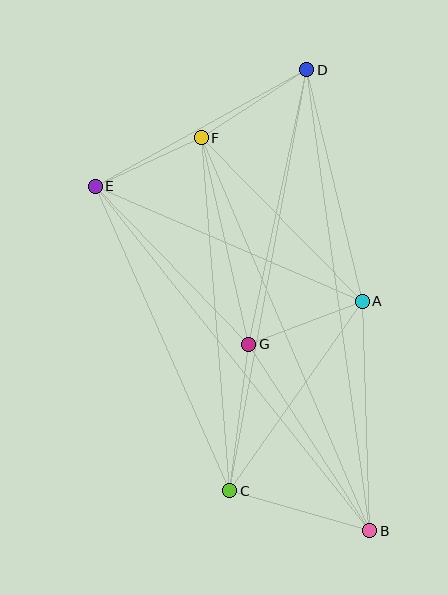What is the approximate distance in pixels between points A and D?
The distance between A and D is approximately 238 pixels.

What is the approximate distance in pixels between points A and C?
The distance between A and C is approximately 231 pixels.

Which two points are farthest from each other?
Points B and D are farthest from each other.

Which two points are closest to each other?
Points E and F are closest to each other.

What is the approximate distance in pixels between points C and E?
The distance between C and E is approximately 333 pixels.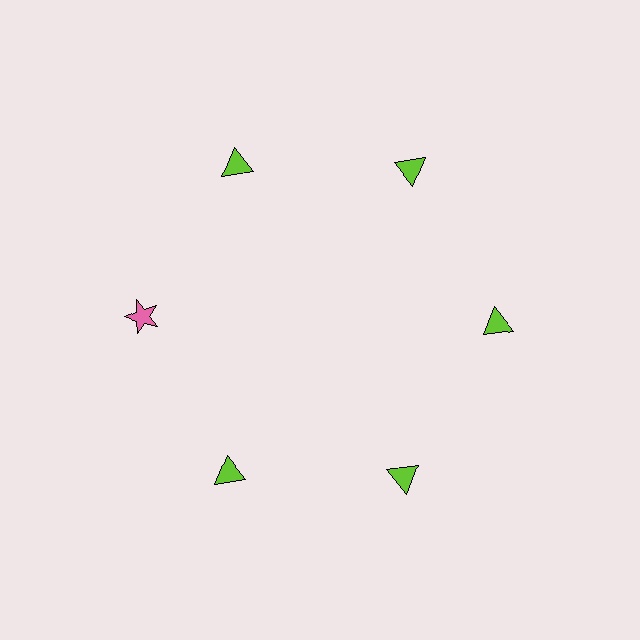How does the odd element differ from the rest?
It differs in both color (pink instead of lime) and shape (star instead of triangle).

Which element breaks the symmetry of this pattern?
The pink star at roughly the 9 o'clock position breaks the symmetry. All other shapes are lime triangles.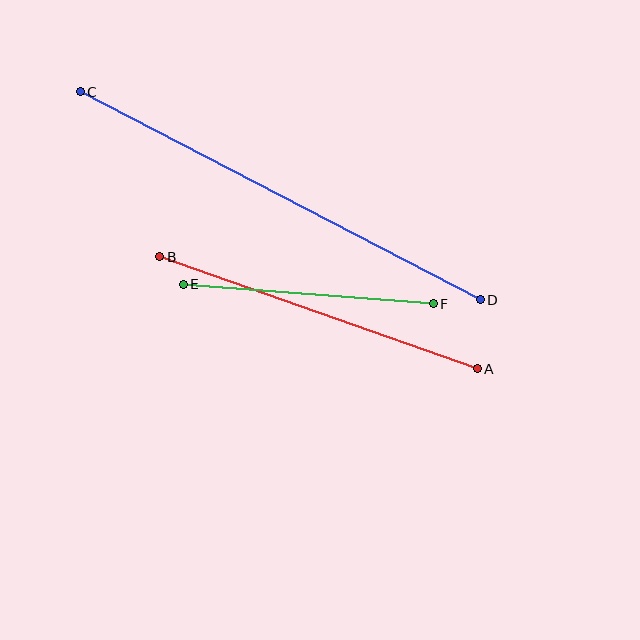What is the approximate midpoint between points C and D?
The midpoint is at approximately (280, 196) pixels.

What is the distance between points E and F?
The distance is approximately 251 pixels.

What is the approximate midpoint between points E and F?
The midpoint is at approximately (308, 294) pixels.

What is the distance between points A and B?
The distance is approximately 336 pixels.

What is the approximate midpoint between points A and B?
The midpoint is at approximately (319, 313) pixels.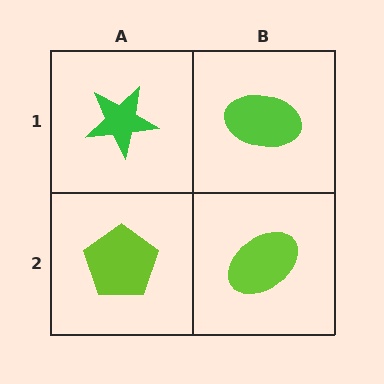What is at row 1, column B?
A lime ellipse.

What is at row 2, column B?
A lime ellipse.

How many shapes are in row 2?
2 shapes.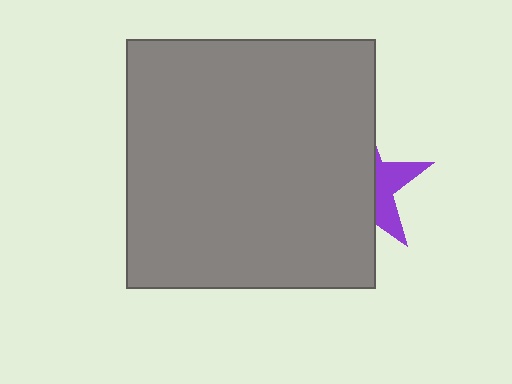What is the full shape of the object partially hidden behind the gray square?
The partially hidden object is a purple star.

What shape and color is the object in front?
The object in front is a gray square.